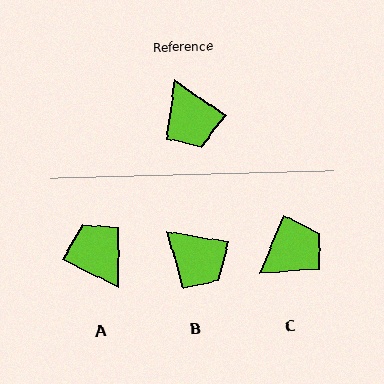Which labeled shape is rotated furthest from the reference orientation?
A, about 171 degrees away.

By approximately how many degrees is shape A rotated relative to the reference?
Approximately 171 degrees clockwise.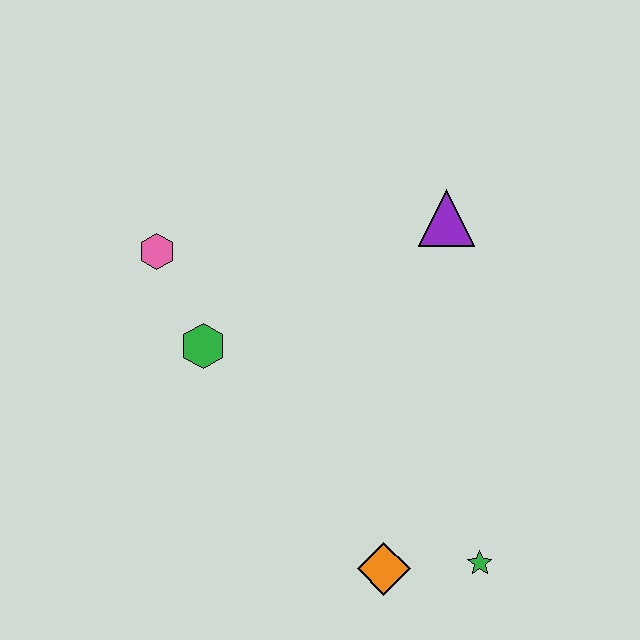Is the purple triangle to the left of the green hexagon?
No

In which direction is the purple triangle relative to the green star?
The purple triangle is above the green star.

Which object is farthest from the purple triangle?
The orange diamond is farthest from the purple triangle.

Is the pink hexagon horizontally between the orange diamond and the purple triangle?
No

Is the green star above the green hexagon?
No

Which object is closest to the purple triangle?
The green hexagon is closest to the purple triangle.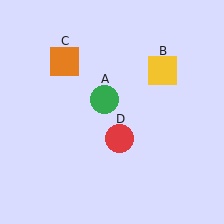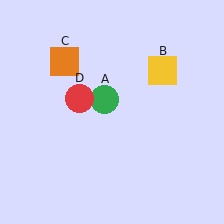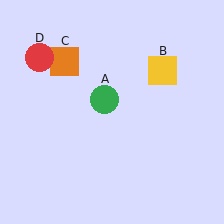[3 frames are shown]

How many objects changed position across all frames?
1 object changed position: red circle (object D).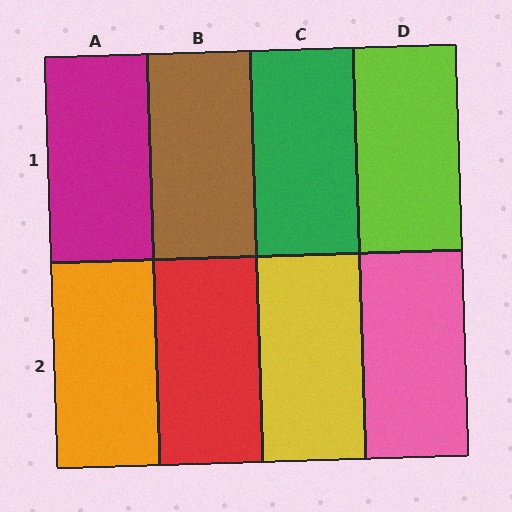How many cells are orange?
1 cell is orange.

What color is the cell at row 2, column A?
Orange.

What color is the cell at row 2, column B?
Red.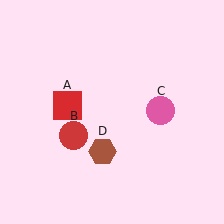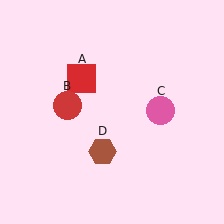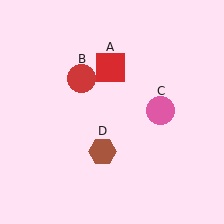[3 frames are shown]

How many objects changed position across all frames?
2 objects changed position: red square (object A), red circle (object B).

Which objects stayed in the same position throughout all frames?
Pink circle (object C) and brown hexagon (object D) remained stationary.